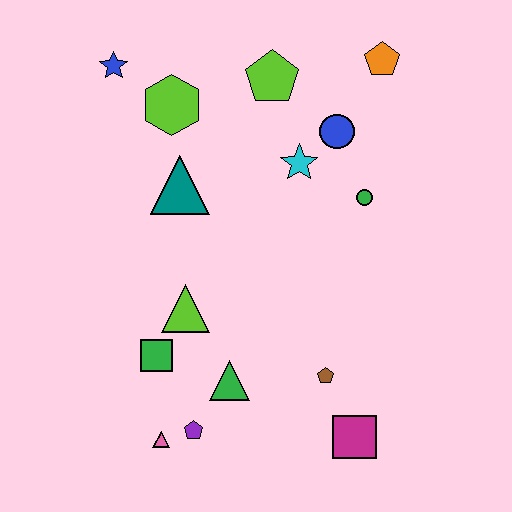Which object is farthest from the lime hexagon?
The magenta square is farthest from the lime hexagon.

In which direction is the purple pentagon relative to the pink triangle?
The purple pentagon is to the right of the pink triangle.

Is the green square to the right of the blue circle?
No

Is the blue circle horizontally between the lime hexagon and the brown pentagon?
No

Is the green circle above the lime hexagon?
No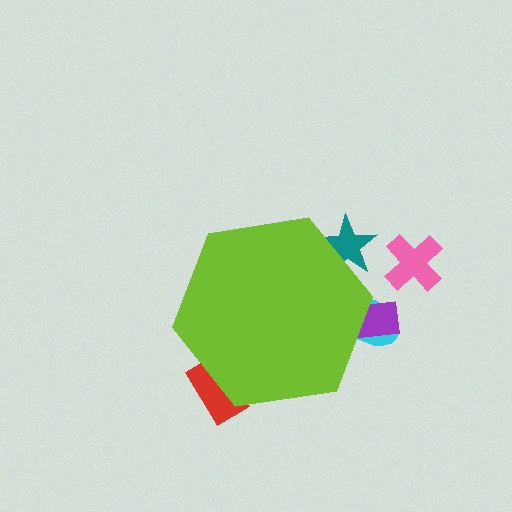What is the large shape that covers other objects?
A lime hexagon.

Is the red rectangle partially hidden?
Yes, the red rectangle is partially hidden behind the lime hexagon.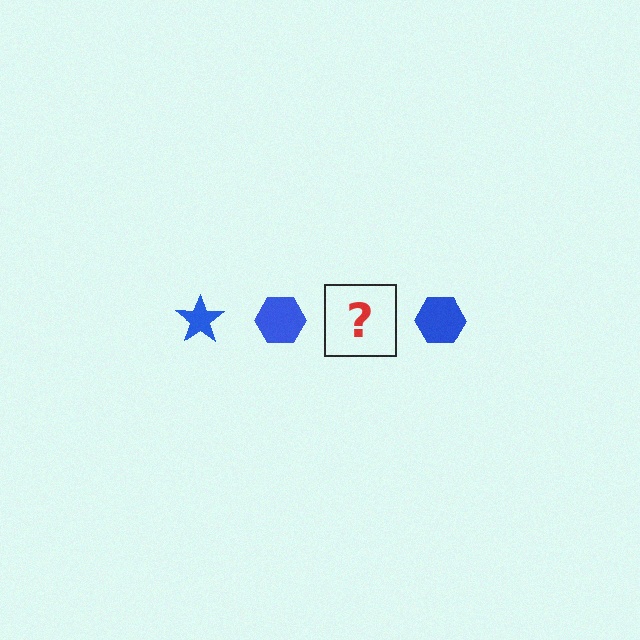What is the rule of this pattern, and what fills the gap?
The rule is that the pattern cycles through star, hexagon shapes in blue. The gap should be filled with a blue star.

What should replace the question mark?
The question mark should be replaced with a blue star.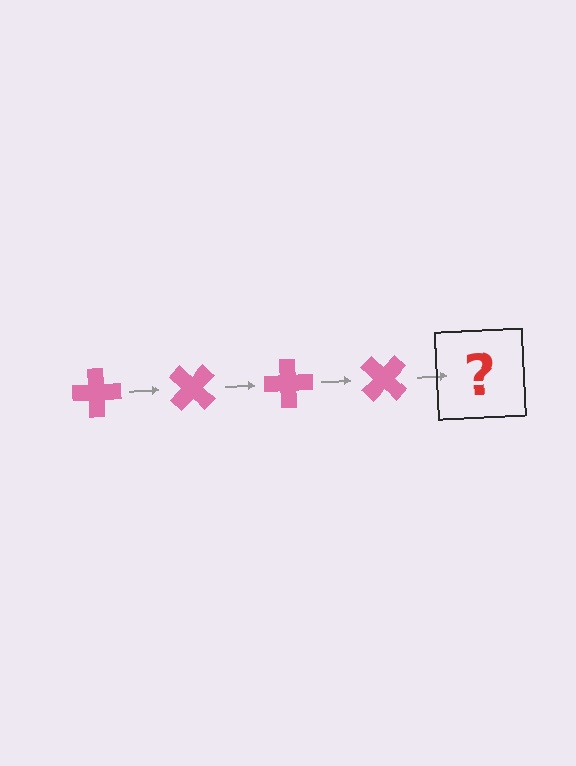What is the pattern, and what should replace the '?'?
The pattern is that the cross rotates 45 degrees each step. The '?' should be a pink cross rotated 180 degrees.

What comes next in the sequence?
The next element should be a pink cross rotated 180 degrees.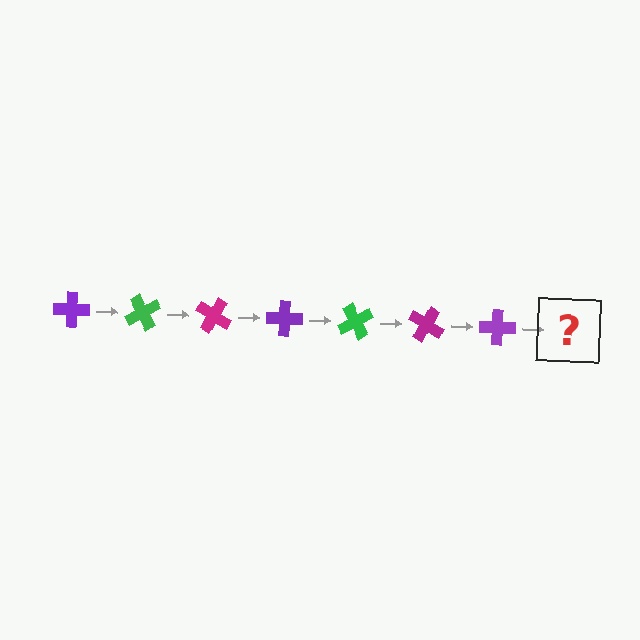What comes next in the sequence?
The next element should be a green cross, rotated 420 degrees from the start.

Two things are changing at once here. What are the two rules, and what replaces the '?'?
The two rules are that it rotates 60 degrees each step and the color cycles through purple, green, and magenta. The '?' should be a green cross, rotated 420 degrees from the start.